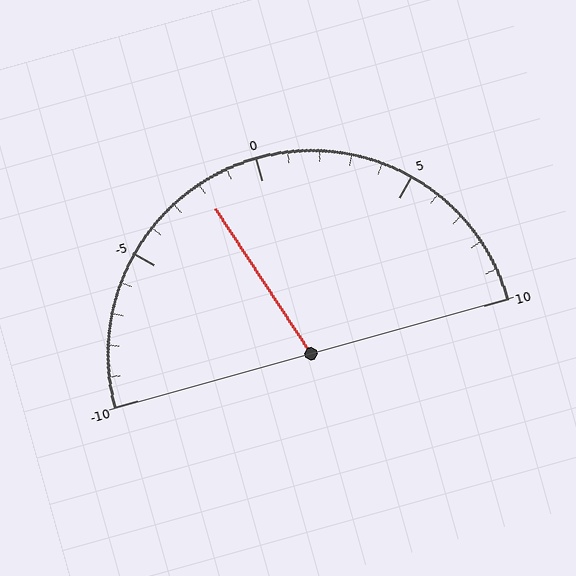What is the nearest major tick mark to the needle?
The nearest major tick mark is 0.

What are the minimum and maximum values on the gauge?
The gauge ranges from -10 to 10.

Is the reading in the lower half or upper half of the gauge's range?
The reading is in the lower half of the range (-10 to 10).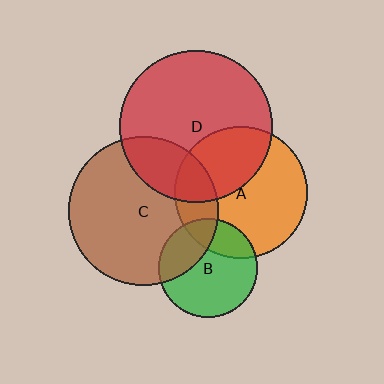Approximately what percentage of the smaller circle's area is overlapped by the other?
Approximately 25%.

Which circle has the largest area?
Circle D (red).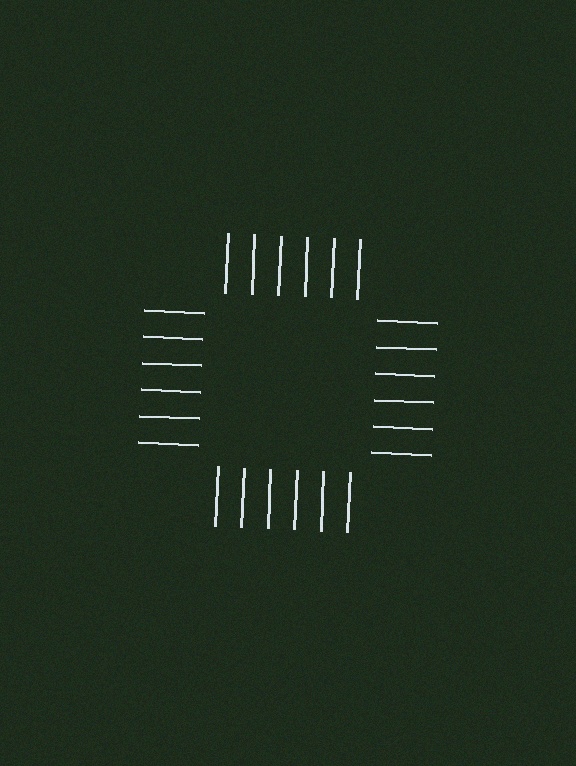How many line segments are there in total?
24 — 6 along each of the 4 edges.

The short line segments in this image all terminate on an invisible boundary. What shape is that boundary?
An illusory square — the line segments terminate on its edges but no continuous stroke is drawn.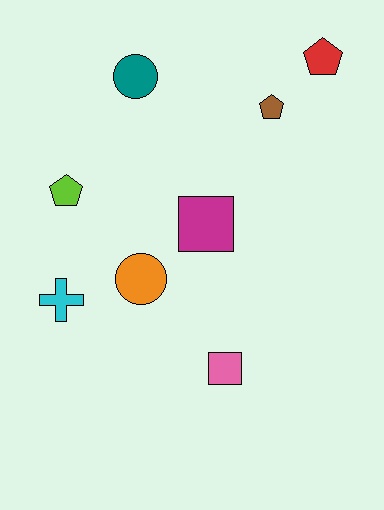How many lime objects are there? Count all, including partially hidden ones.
There is 1 lime object.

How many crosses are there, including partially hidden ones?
There is 1 cross.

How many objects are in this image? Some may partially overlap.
There are 8 objects.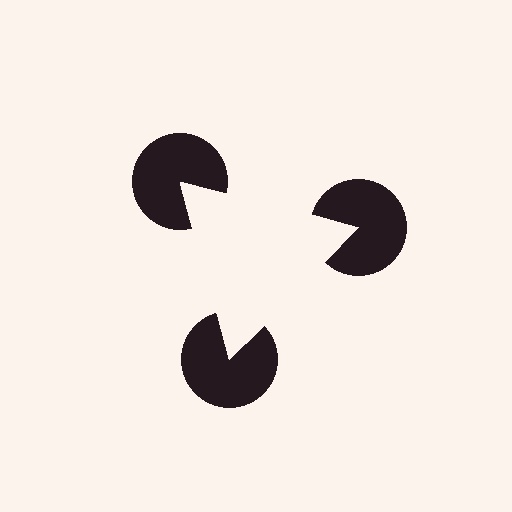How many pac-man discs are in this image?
There are 3 — one at each vertex of the illusory triangle.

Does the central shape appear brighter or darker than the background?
It typically appears slightly brighter than the background, even though no actual brightness change is drawn.